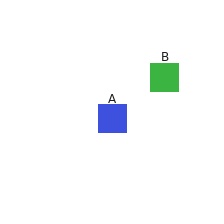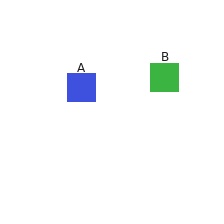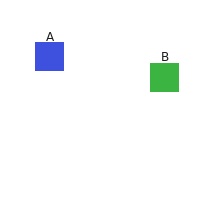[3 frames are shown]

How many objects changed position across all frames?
1 object changed position: blue square (object A).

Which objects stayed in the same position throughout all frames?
Green square (object B) remained stationary.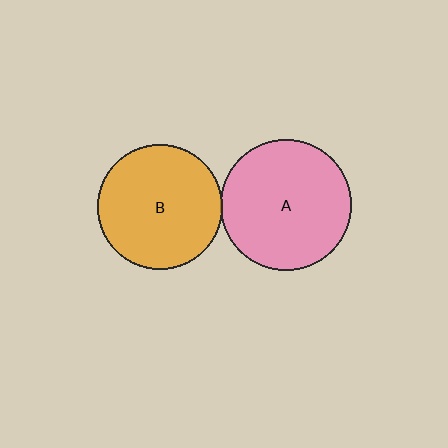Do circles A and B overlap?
Yes.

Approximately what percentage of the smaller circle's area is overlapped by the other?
Approximately 5%.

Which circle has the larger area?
Circle A (pink).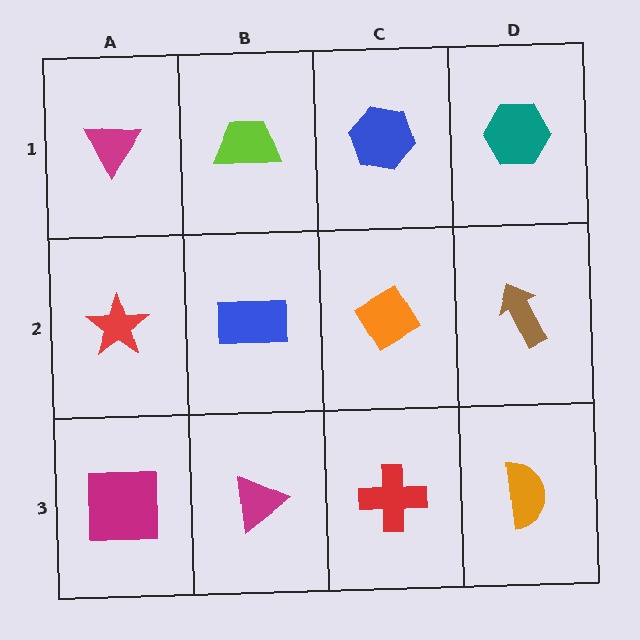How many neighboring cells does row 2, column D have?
3.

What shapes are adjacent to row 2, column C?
A blue hexagon (row 1, column C), a red cross (row 3, column C), a blue rectangle (row 2, column B), a brown arrow (row 2, column D).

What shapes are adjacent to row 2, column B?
A lime trapezoid (row 1, column B), a magenta triangle (row 3, column B), a red star (row 2, column A), an orange diamond (row 2, column C).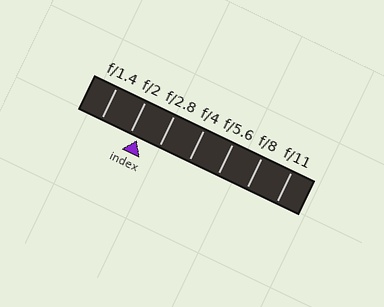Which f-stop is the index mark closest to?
The index mark is closest to f/2.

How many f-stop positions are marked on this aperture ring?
There are 7 f-stop positions marked.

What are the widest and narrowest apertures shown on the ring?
The widest aperture shown is f/1.4 and the narrowest is f/11.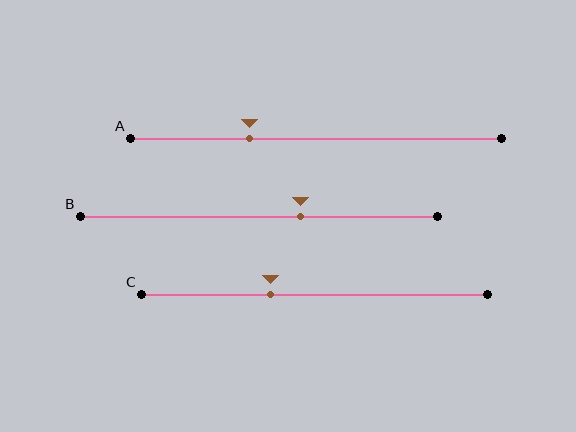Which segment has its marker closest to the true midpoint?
Segment B has its marker closest to the true midpoint.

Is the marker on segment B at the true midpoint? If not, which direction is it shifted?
No, the marker on segment B is shifted to the right by about 12% of the segment length.